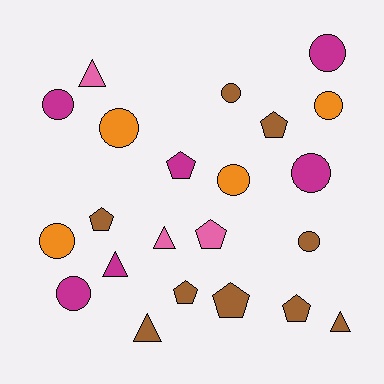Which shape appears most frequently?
Circle, with 10 objects.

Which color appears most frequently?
Brown, with 9 objects.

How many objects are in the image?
There are 22 objects.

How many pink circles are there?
There are no pink circles.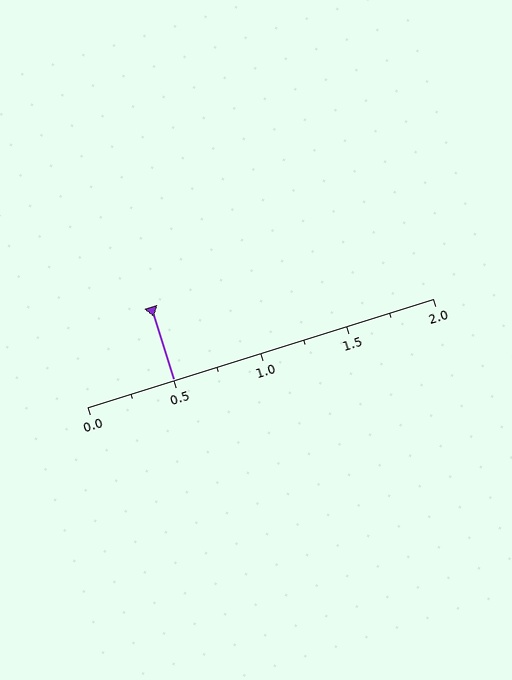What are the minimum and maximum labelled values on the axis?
The axis runs from 0.0 to 2.0.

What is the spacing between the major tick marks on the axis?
The major ticks are spaced 0.5 apart.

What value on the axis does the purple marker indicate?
The marker indicates approximately 0.5.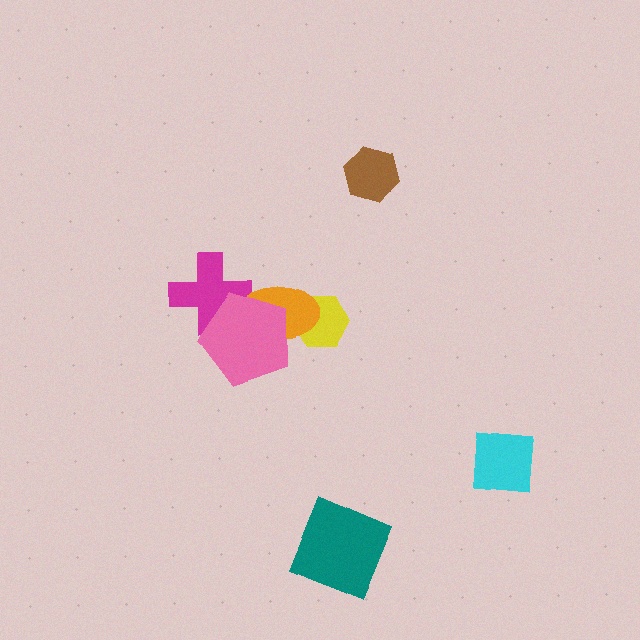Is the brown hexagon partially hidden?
No, no other shape covers it.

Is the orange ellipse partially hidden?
Yes, it is partially covered by another shape.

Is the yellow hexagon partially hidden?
Yes, it is partially covered by another shape.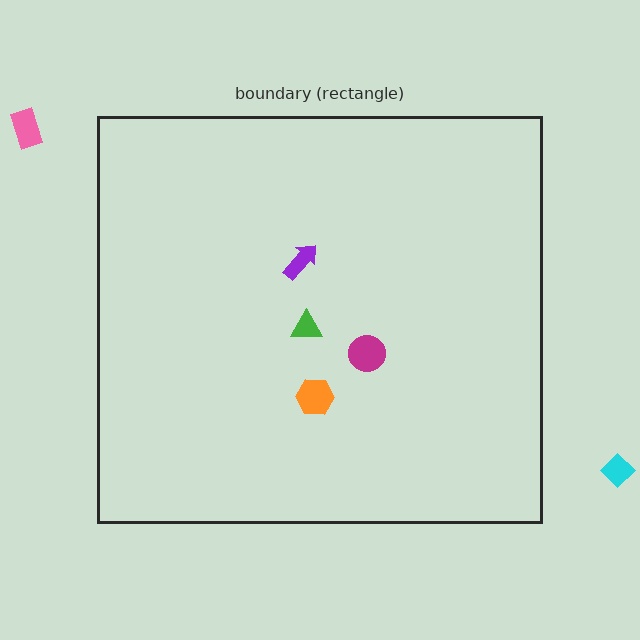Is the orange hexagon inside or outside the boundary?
Inside.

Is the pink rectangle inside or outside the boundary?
Outside.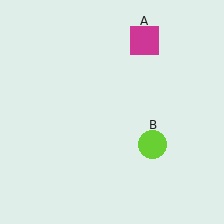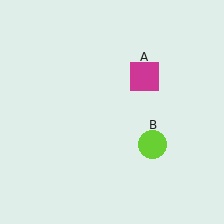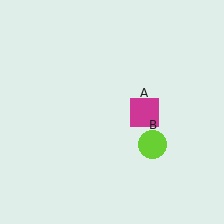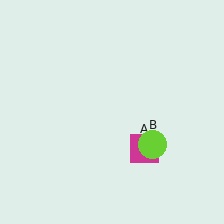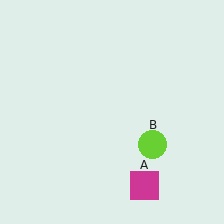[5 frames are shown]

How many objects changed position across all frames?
1 object changed position: magenta square (object A).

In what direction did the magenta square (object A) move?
The magenta square (object A) moved down.